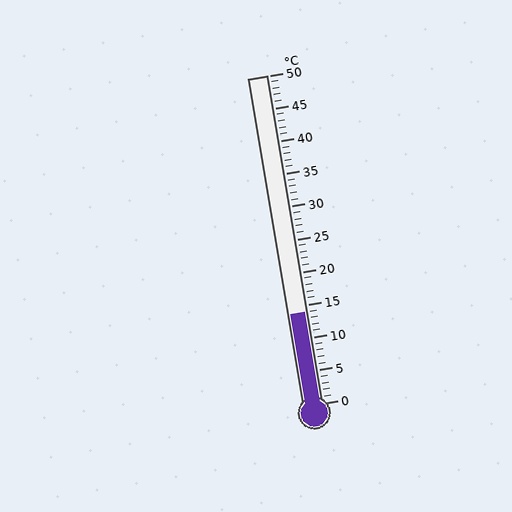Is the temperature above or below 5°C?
The temperature is above 5°C.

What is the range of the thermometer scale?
The thermometer scale ranges from 0°C to 50°C.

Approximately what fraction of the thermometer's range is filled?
The thermometer is filled to approximately 30% of its range.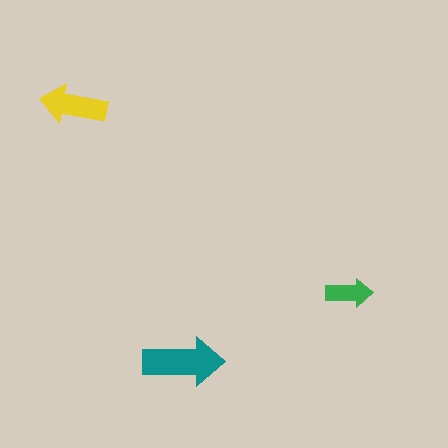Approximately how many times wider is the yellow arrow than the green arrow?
About 1.5 times wider.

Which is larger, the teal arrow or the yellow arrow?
The teal one.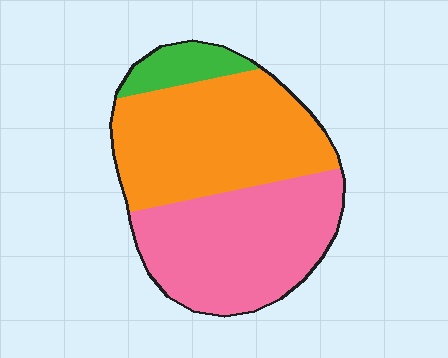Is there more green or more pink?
Pink.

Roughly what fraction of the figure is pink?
Pink covers 44% of the figure.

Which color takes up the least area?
Green, at roughly 10%.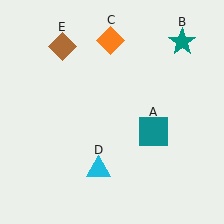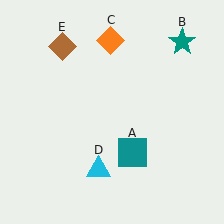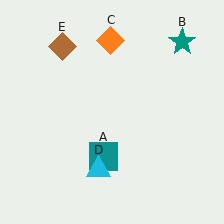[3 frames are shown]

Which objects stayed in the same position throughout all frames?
Teal star (object B) and orange diamond (object C) and cyan triangle (object D) and brown diamond (object E) remained stationary.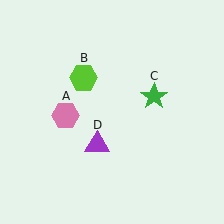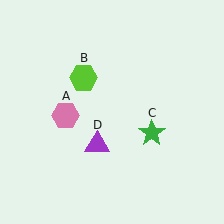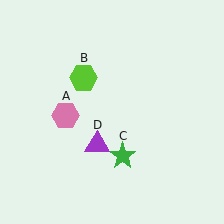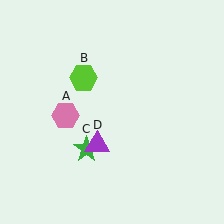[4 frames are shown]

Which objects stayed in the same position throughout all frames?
Pink hexagon (object A) and lime hexagon (object B) and purple triangle (object D) remained stationary.